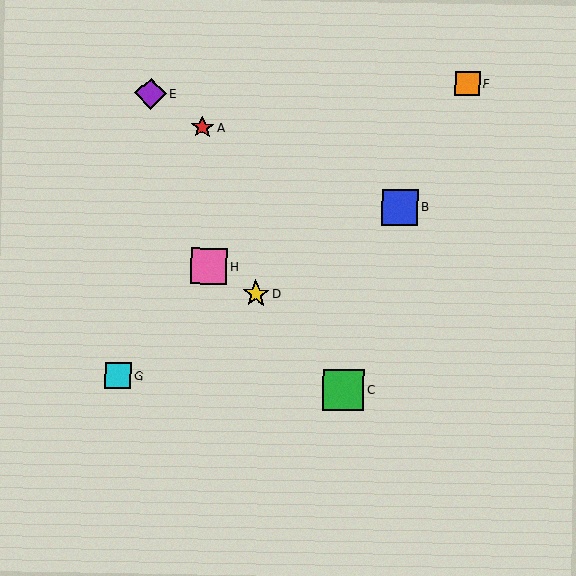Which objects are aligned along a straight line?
Objects B, D, G are aligned along a straight line.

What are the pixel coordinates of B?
Object B is at (400, 207).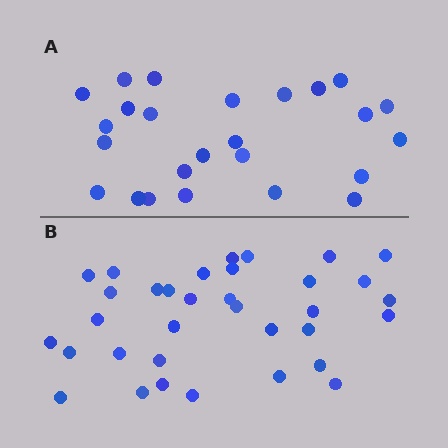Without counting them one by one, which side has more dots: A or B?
Region B (the bottom region) has more dots.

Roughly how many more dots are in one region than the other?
Region B has roughly 8 or so more dots than region A.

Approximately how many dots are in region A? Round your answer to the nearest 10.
About 20 dots. (The exact count is 25, which rounds to 20.)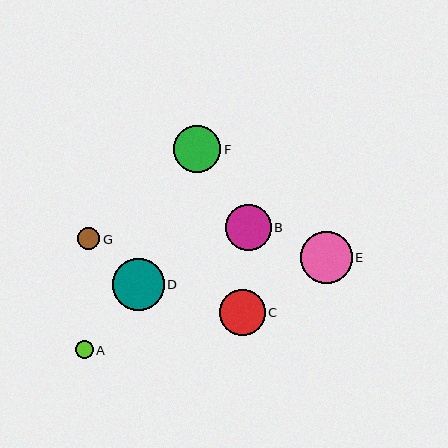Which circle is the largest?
Circle D is the largest with a size of approximately 52 pixels.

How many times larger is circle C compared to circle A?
Circle C is approximately 2.6 times the size of circle A.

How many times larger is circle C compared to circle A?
Circle C is approximately 2.6 times the size of circle A.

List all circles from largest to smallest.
From largest to smallest: D, E, F, B, C, G, A.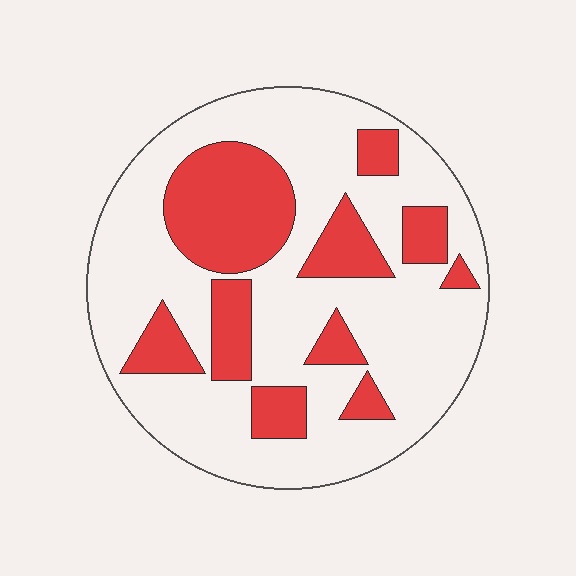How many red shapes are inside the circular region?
10.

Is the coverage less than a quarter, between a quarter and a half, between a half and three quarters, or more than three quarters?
Between a quarter and a half.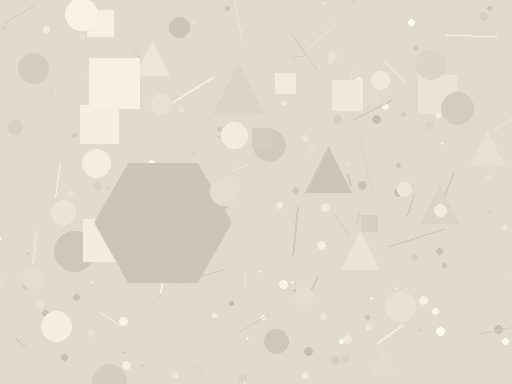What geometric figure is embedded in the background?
A hexagon is embedded in the background.